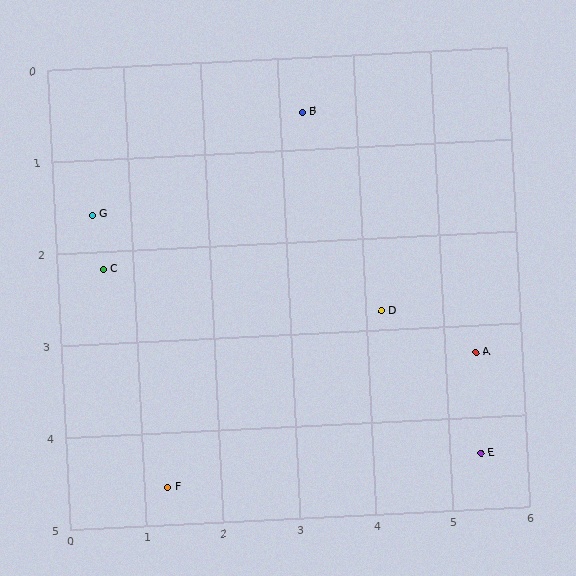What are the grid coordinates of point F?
Point F is at approximately (1.3, 4.6).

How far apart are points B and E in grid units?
Points B and E are about 4.3 grid units apart.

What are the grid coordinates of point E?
Point E is at approximately (5.4, 4.4).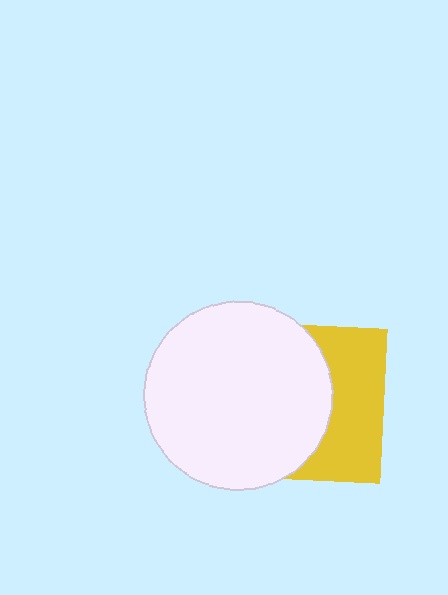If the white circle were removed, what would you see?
You would see the complete yellow square.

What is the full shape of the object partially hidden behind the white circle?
The partially hidden object is a yellow square.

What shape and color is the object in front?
The object in front is a white circle.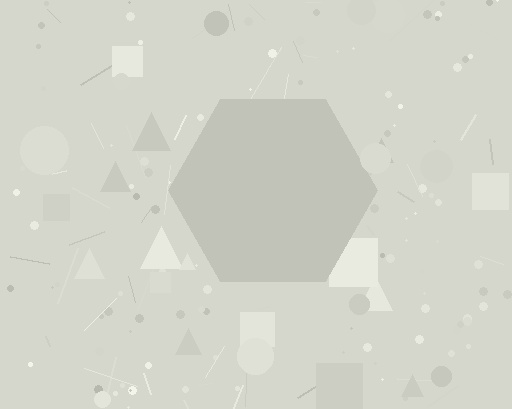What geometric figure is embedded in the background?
A hexagon is embedded in the background.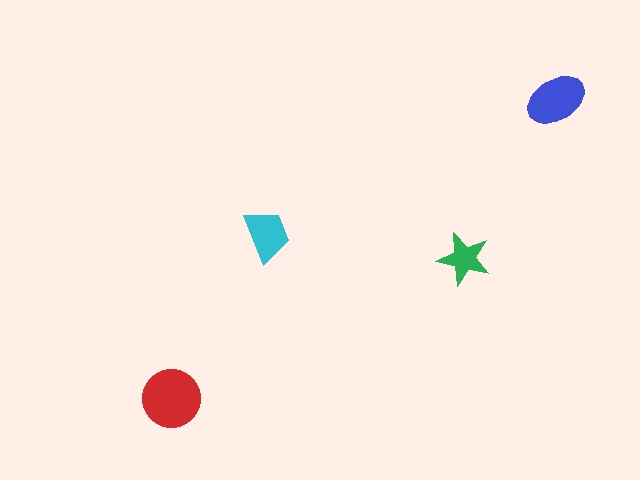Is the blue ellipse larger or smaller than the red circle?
Smaller.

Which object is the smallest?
The green star.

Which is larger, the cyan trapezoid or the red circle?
The red circle.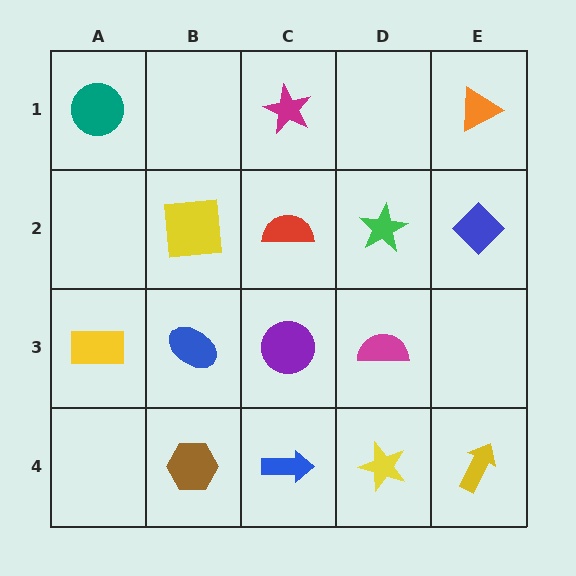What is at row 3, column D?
A magenta semicircle.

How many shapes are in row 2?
4 shapes.